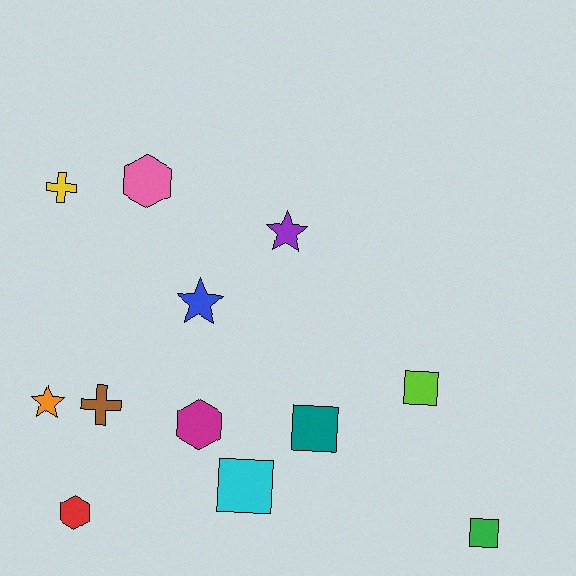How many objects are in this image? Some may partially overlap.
There are 12 objects.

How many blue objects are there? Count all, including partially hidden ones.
There is 1 blue object.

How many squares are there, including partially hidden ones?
There are 4 squares.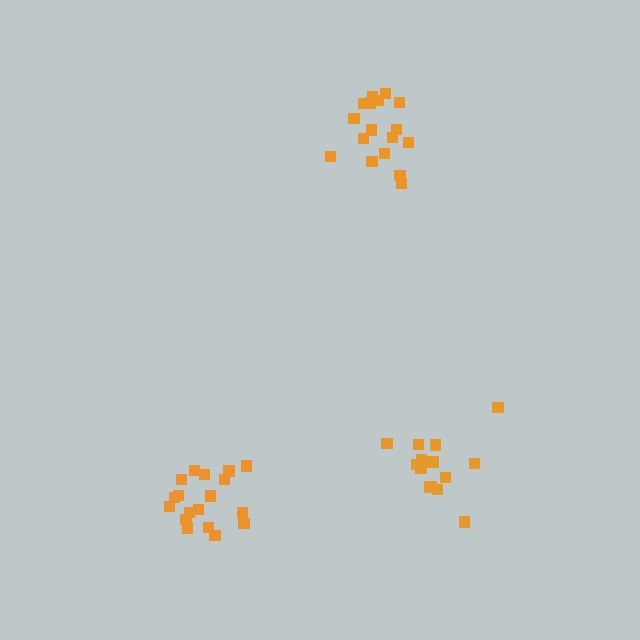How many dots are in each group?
Group 1: 18 dots, Group 2: 17 dots, Group 3: 15 dots (50 total).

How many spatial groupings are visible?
There are 3 spatial groupings.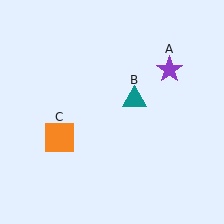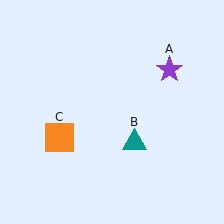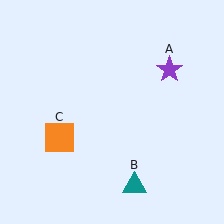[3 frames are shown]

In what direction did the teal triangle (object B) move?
The teal triangle (object B) moved down.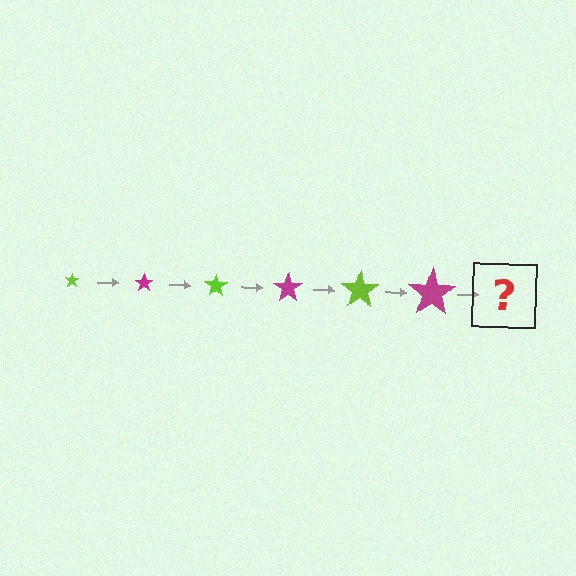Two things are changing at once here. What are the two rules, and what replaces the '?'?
The two rules are that the star grows larger each step and the color cycles through lime and magenta. The '?' should be a lime star, larger than the previous one.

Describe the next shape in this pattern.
It should be a lime star, larger than the previous one.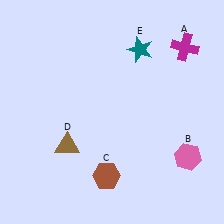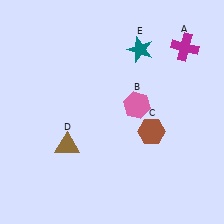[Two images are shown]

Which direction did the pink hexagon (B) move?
The pink hexagon (B) moved up.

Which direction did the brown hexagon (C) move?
The brown hexagon (C) moved right.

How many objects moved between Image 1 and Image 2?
2 objects moved between the two images.